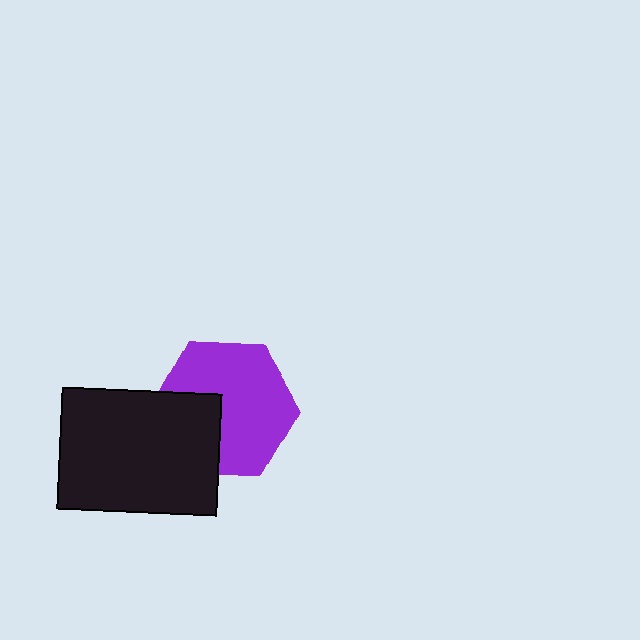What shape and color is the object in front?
The object in front is a black rectangle.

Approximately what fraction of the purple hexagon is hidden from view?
Roughly 31% of the purple hexagon is hidden behind the black rectangle.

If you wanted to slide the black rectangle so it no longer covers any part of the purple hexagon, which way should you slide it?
Slide it toward the lower-left — that is the most direct way to separate the two shapes.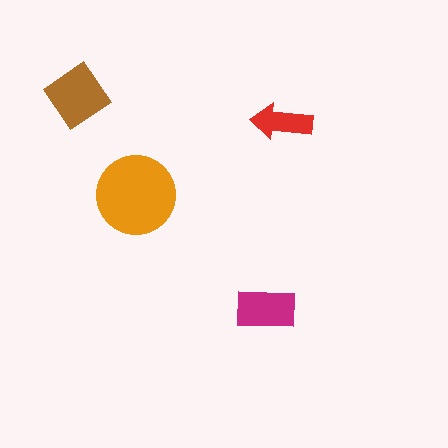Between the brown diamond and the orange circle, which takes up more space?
The orange circle.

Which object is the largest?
The orange circle.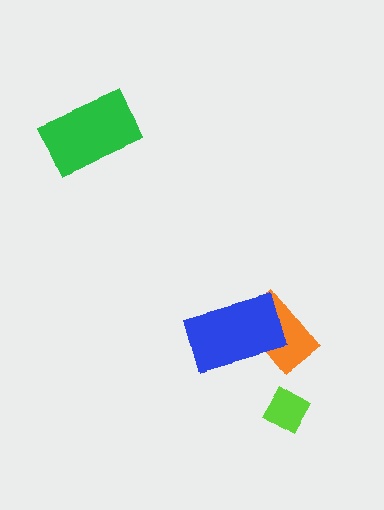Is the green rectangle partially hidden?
No, no other shape covers it.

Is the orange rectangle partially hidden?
Yes, it is partially covered by another shape.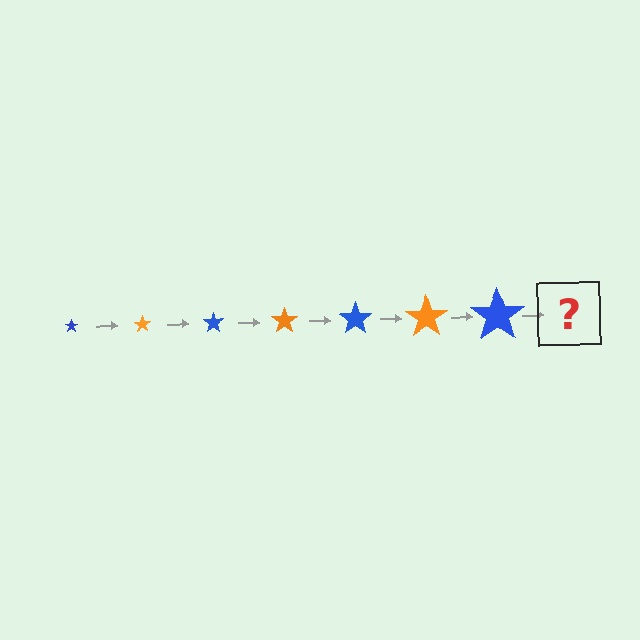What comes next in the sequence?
The next element should be an orange star, larger than the previous one.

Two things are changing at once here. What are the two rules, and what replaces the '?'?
The two rules are that the star grows larger each step and the color cycles through blue and orange. The '?' should be an orange star, larger than the previous one.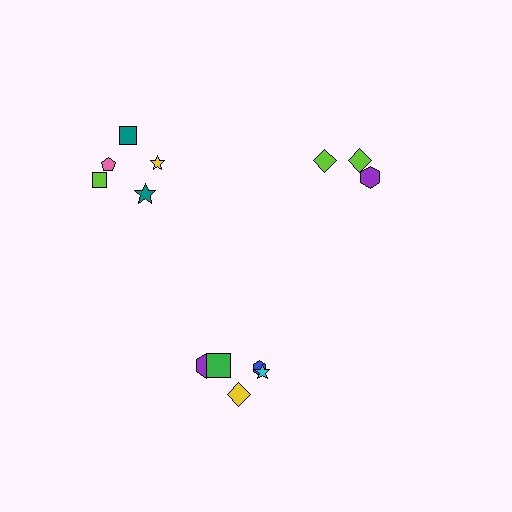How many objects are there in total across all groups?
There are 13 objects.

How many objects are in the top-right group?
There are 3 objects.